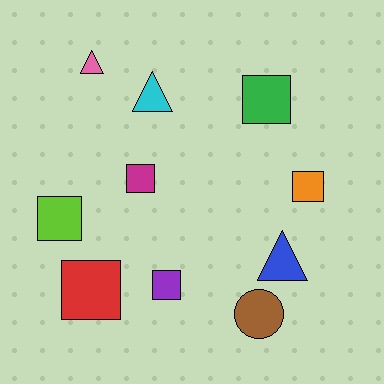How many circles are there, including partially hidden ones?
There is 1 circle.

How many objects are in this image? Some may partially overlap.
There are 10 objects.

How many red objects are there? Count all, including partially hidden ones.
There is 1 red object.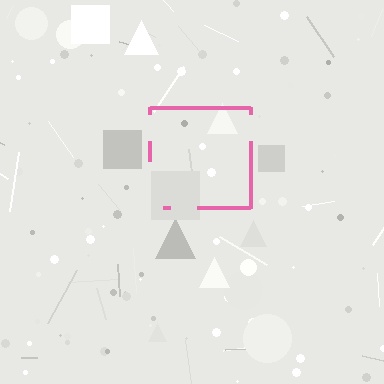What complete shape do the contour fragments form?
The contour fragments form a square.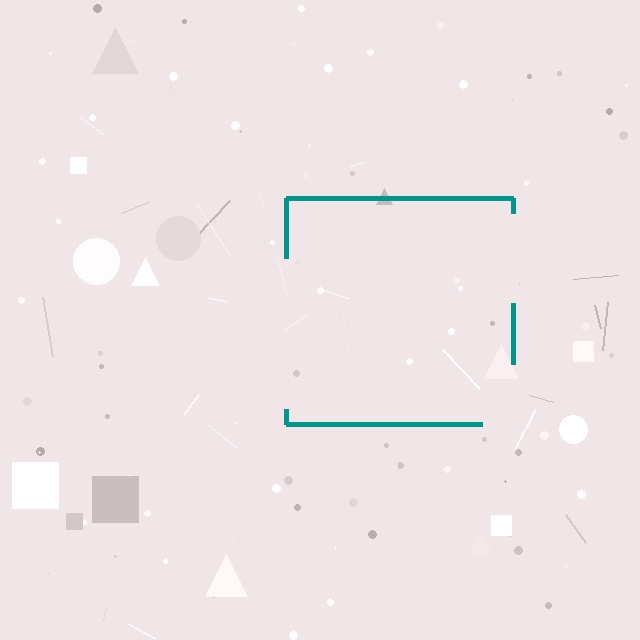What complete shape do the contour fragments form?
The contour fragments form a square.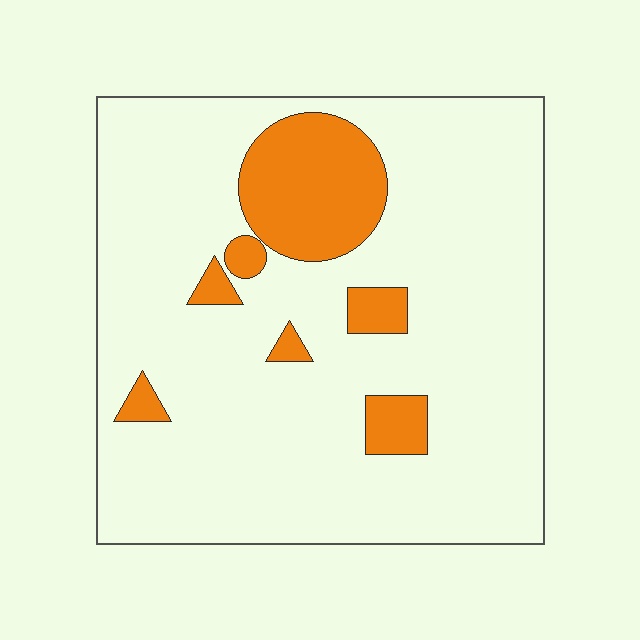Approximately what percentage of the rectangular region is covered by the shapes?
Approximately 15%.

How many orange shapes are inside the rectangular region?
7.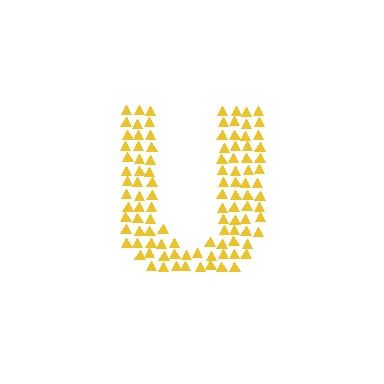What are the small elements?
The small elements are triangles.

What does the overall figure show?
The overall figure shows the letter U.